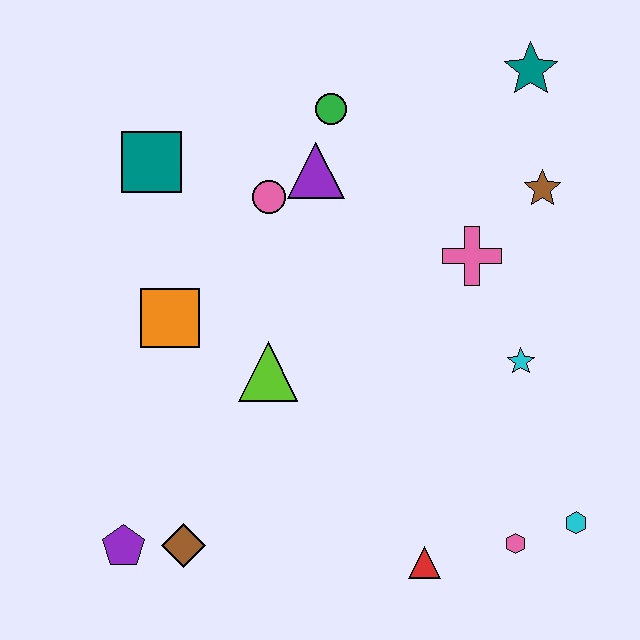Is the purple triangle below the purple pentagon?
No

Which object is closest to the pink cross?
The brown star is closest to the pink cross.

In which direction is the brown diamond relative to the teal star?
The brown diamond is below the teal star.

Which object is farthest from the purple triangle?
The cyan hexagon is farthest from the purple triangle.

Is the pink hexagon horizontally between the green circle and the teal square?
No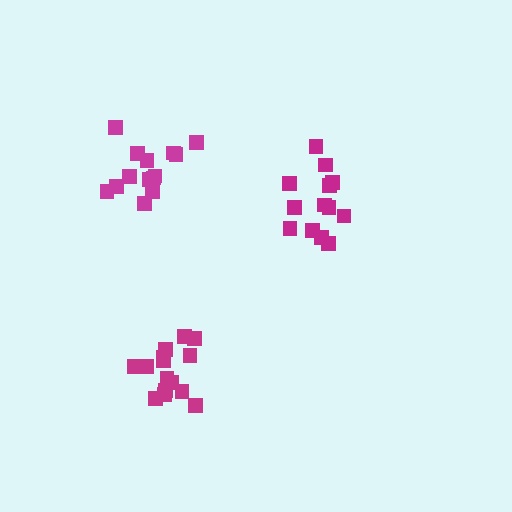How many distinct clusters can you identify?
There are 3 distinct clusters.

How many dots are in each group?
Group 1: 14 dots, Group 2: 15 dots, Group 3: 13 dots (42 total).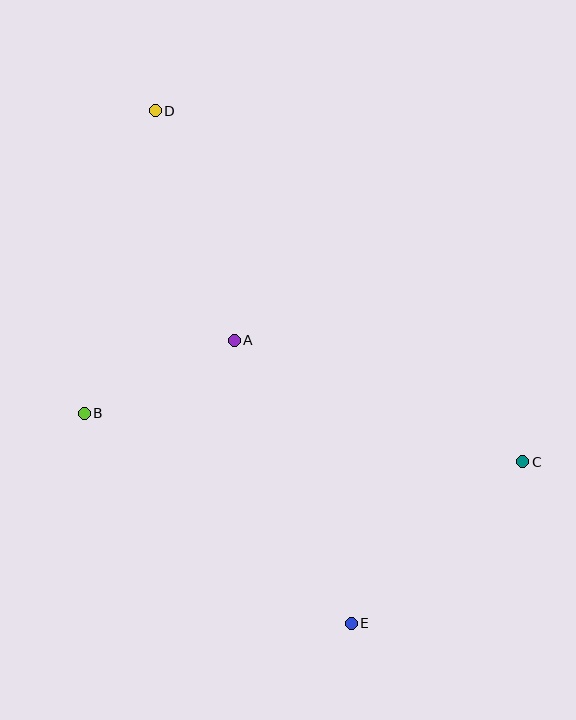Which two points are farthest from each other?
Points D and E are farthest from each other.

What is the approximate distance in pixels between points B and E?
The distance between B and E is approximately 340 pixels.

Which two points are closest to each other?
Points A and B are closest to each other.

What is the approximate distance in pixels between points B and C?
The distance between B and C is approximately 441 pixels.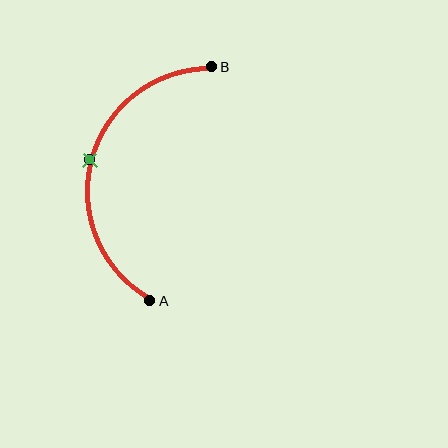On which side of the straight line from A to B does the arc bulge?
The arc bulges to the left of the straight line connecting A and B.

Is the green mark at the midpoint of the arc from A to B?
Yes. The green mark lies on the arc at equal arc-length from both A and B — it is the arc midpoint.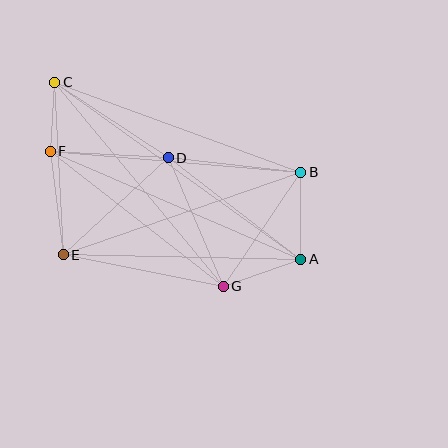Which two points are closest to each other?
Points C and F are closest to each other.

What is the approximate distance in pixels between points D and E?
The distance between D and E is approximately 143 pixels.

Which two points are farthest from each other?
Points A and C are farthest from each other.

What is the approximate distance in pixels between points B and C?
The distance between B and C is approximately 262 pixels.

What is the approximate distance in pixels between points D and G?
The distance between D and G is approximately 140 pixels.